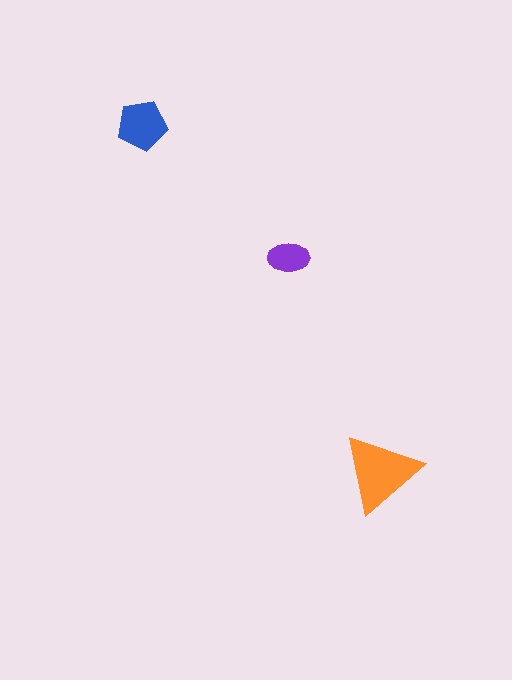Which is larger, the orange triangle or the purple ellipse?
The orange triangle.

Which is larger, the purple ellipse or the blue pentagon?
The blue pentagon.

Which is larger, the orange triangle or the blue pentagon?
The orange triangle.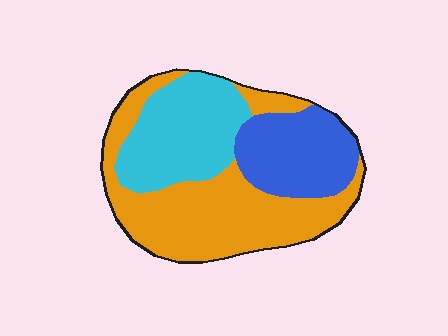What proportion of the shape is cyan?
Cyan covers roughly 30% of the shape.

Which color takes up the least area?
Blue, at roughly 25%.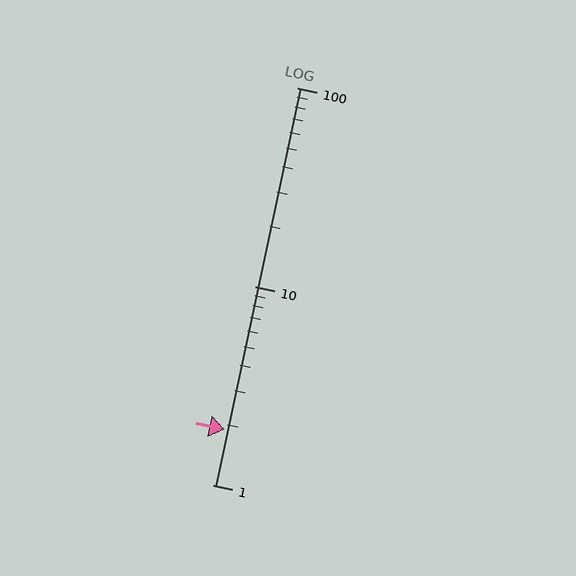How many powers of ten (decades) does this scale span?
The scale spans 2 decades, from 1 to 100.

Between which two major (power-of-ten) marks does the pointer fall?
The pointer is between 1 and 10.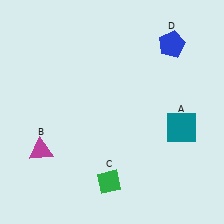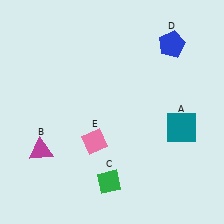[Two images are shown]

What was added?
A pink diamond (E) was added in Image 2.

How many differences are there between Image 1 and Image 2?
There is 1 difference between the two images.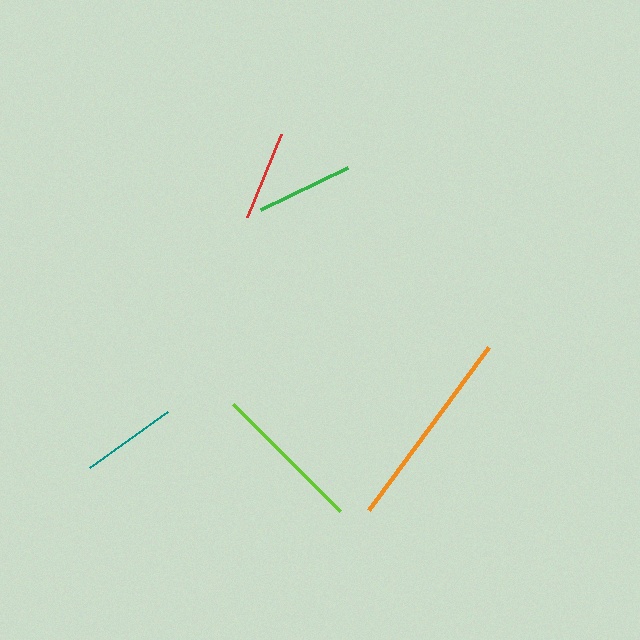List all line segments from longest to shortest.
From longest to shortest: orange, lime, green, teal, red.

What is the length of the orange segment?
The orange segment is approximately 202 pixels long.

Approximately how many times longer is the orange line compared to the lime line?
The orange line is approximately 1.3 times the length of the lime line.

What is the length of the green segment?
The green segment is approximately 96 pixels long.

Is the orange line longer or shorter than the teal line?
The orange line is longer than the teal line.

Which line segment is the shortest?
The red line is the shortest at approximately 90 pixels.